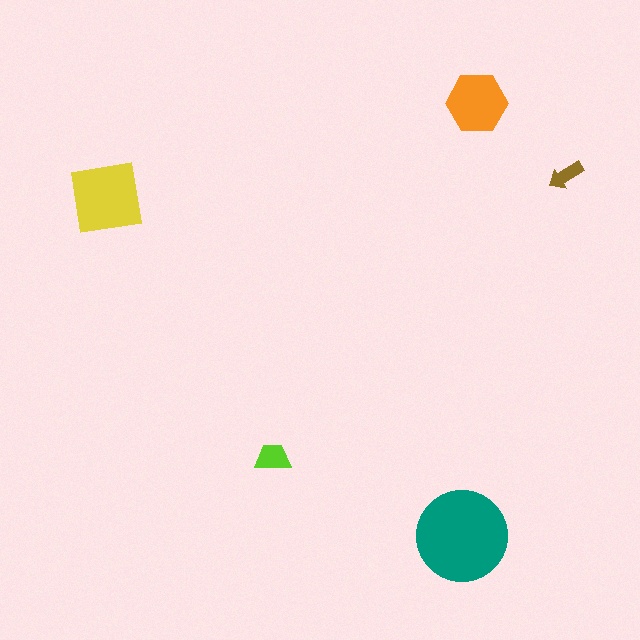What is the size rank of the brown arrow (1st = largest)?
5th.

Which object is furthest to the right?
The brown arrow is rightmost.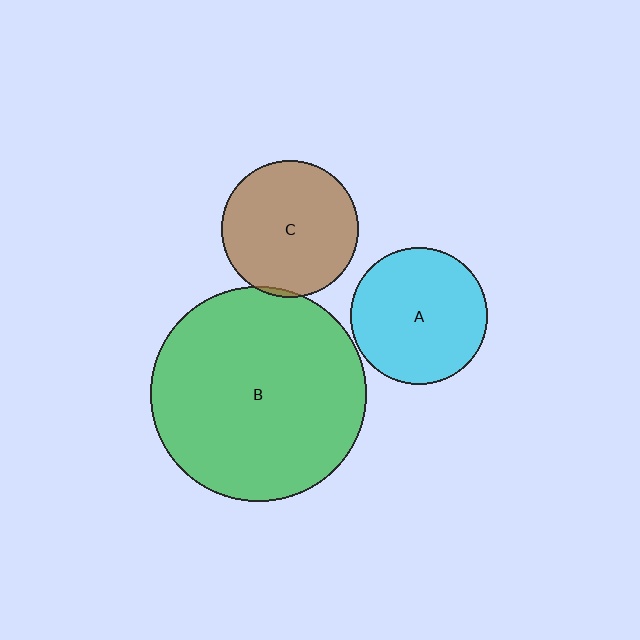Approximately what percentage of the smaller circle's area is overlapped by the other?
Approximately 5%.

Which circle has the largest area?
Circle B (green).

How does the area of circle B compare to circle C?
Approximately 2.5 times.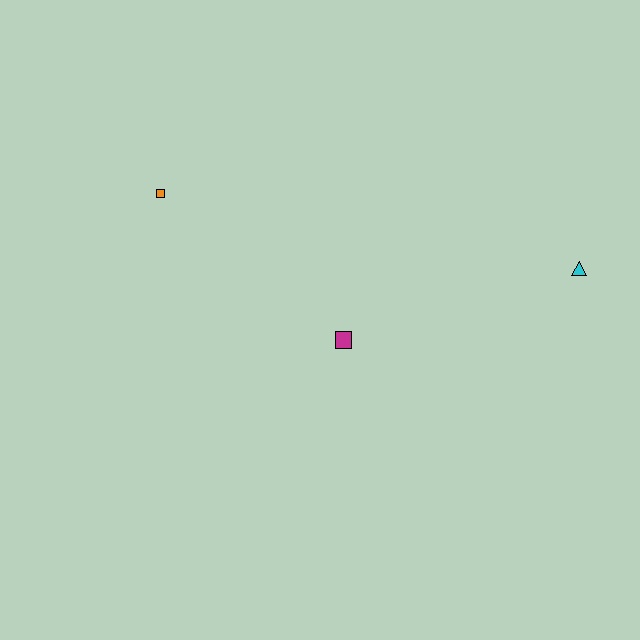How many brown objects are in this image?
There are no brown objects.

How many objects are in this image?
There are 3 objects.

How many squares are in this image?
There are 2 squares.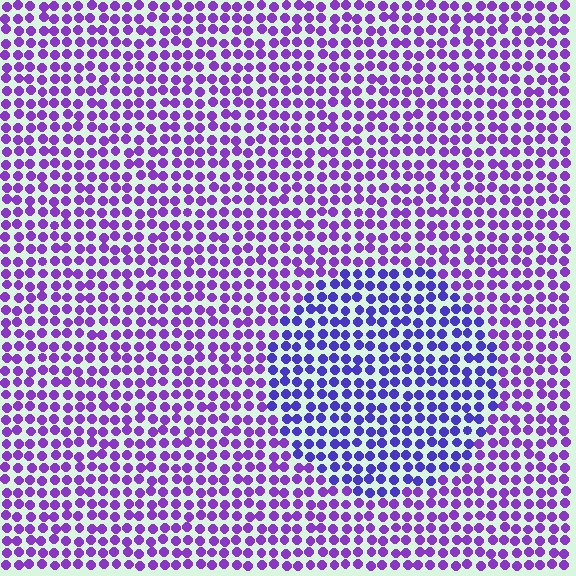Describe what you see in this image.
The image is filled with small purple elements in a uniform arrangement. A circle-shaped region is visible where the elements are tinted to a slightly different hue, forming a subtle color boundary.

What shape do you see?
I see a circle.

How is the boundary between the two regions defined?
The boundary is defined purely by a slight shift in hue (about 28 degrees). Spacing, size, and orientation are identical on both sides.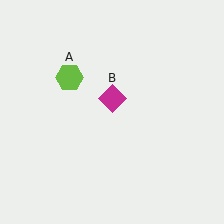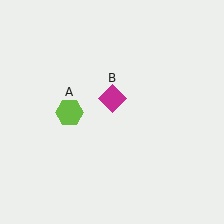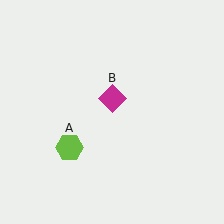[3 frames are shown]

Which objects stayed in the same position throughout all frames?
Magenta diamond (object B) remained stationary.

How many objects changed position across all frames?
1 object changed position: lime hexagon (object A).